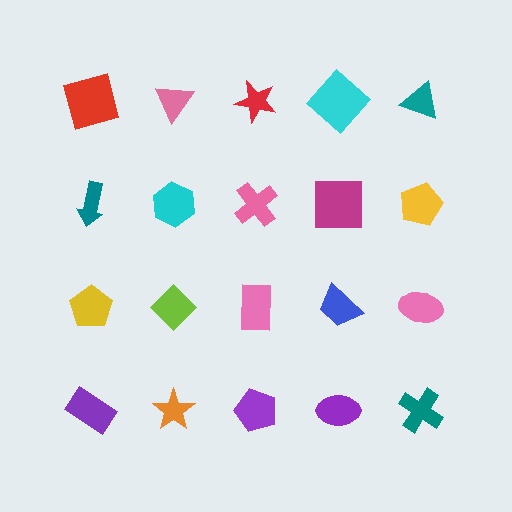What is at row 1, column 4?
A cyan diamond.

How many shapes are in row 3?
5 shapes.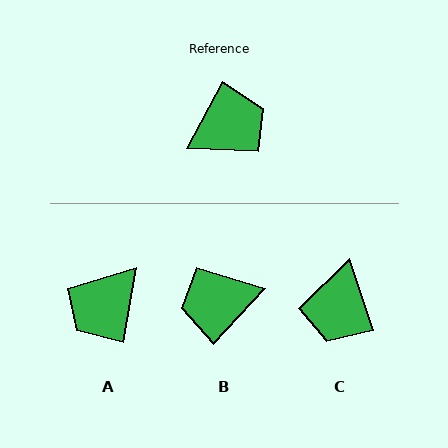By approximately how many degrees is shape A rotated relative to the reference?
Approximately 161 degrees clockwise.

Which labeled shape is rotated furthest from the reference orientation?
B, about 165 degrees away.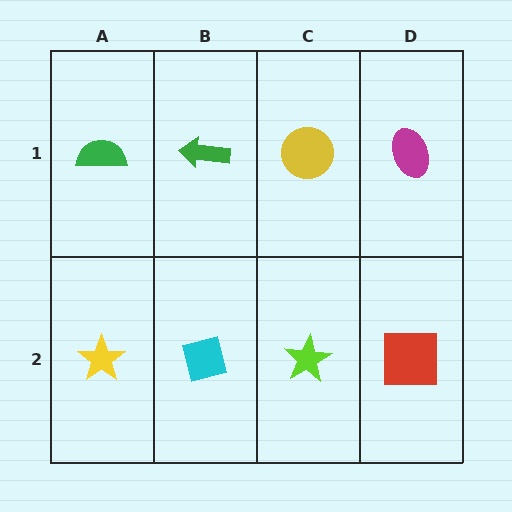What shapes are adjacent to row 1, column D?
A red square (row 2, column D), a yellow circle (row 1, column C).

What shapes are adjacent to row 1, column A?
A yellow star (row 2, column A), a green arrow (row 1, column B).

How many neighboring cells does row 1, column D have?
2.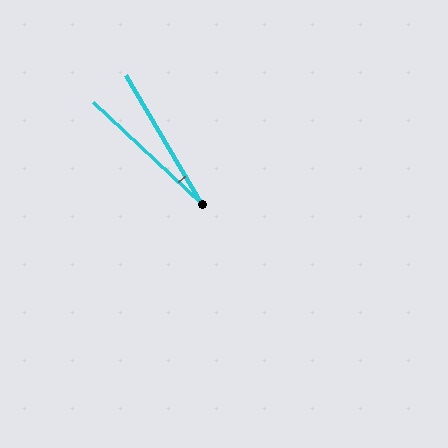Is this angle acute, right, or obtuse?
It is acute.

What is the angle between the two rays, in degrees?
Approximately 16 degrees.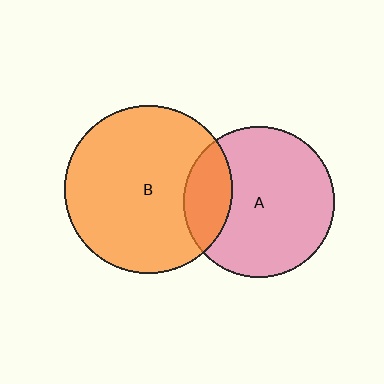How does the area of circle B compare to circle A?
Approximately 1.2 times.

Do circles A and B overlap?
Yes.